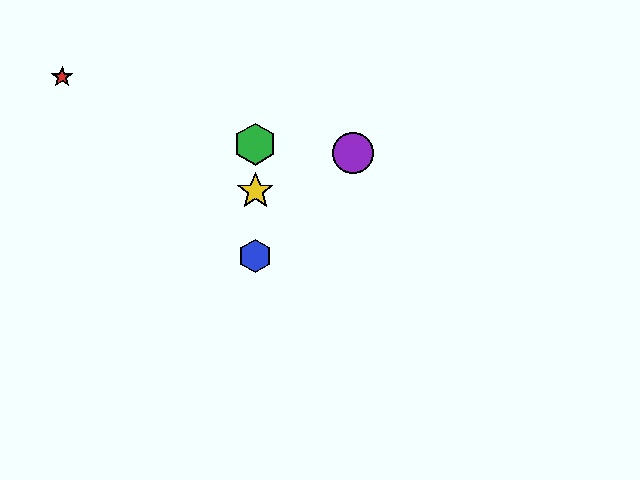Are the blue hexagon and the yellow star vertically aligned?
Yes, both are at x≈255.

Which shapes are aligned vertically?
The blue hexagon, the green hexagon, the yellow star are aligned vertically.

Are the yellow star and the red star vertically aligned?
No, the yellow star is at x≈255 and the red star is at x≈62.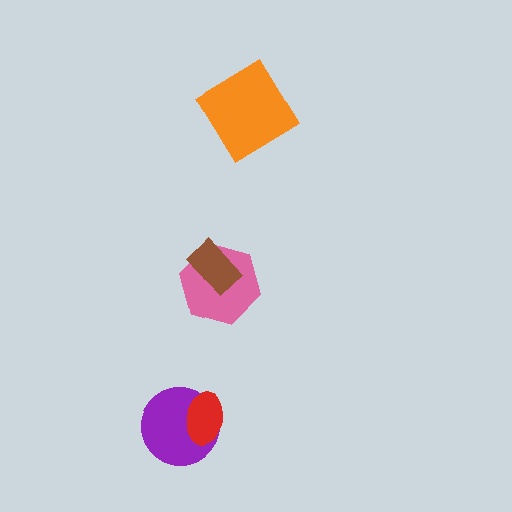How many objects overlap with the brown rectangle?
1 object overlaps with the brown rectangle.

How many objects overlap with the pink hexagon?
1 object overlaps with the pink hexagon.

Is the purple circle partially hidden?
Yes, it is partially covered by another shape.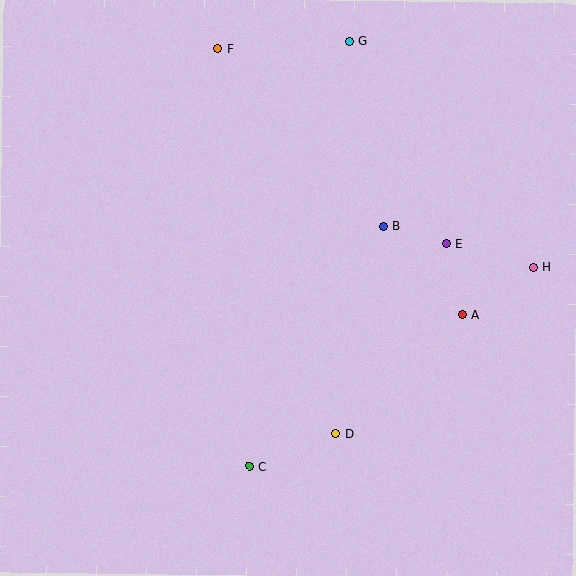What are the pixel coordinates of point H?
Point H is at (534, 268).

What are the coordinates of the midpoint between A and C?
The midpoint between A and C is at (356, 390).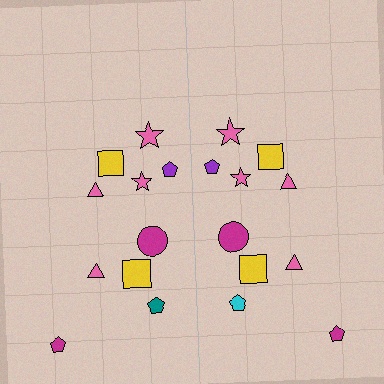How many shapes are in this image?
There are 20 shapes in this image.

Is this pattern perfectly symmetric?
No, the pattern is not perfectly symmetric. The cyan pentagon on the right side breaks the symmetry — its mirror counterpart is teal.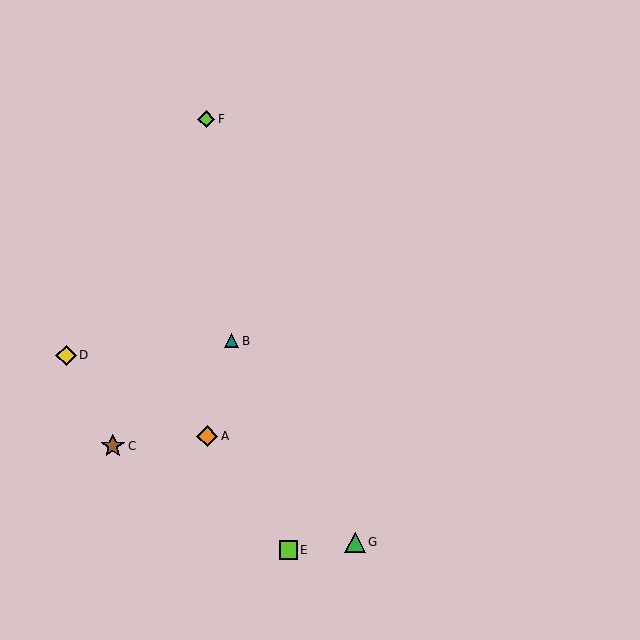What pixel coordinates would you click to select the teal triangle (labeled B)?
Click at (232, 341) to select the teal triangle B.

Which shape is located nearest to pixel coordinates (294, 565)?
The lime square (labeled E) at (288, 550) is nearest to that location.